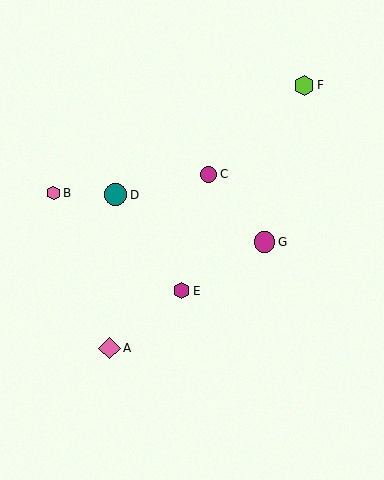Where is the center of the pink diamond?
The center of the pink diamond is at (109, 348).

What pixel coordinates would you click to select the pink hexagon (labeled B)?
Click at (53, 193) to select the pink hexagon B.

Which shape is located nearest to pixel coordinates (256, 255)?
The magenta circle (labeled G) at (264, 242) is nearest to that location.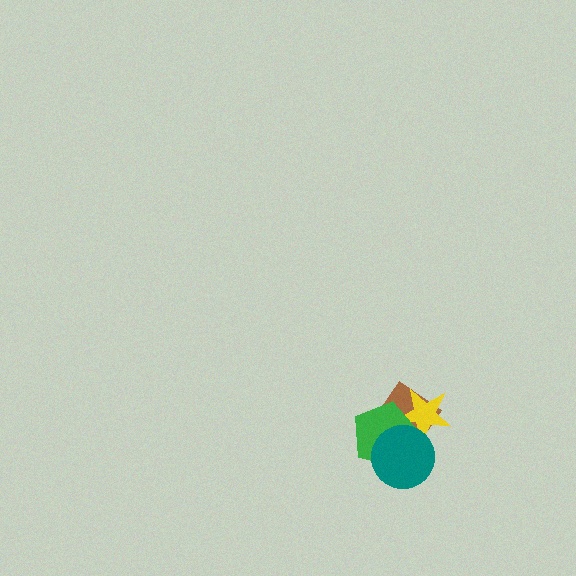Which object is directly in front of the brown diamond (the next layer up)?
The yellow star is directly in front of the brown diamond.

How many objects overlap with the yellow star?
3 objects overlap with the yellow star.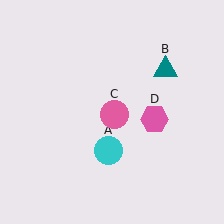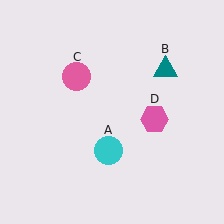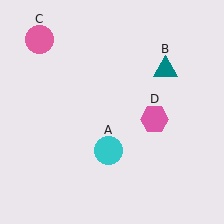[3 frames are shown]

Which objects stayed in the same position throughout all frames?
Cyan circle (object A) and teal triangle (object B) and pink hexagon (object D) remained stationary.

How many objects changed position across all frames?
1 object changed position: pink circle (object C).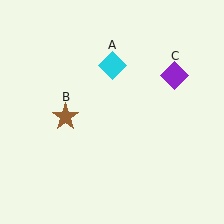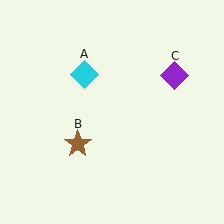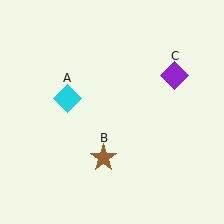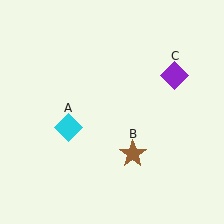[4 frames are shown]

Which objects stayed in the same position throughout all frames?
Purple diamond (object C) remained stationary.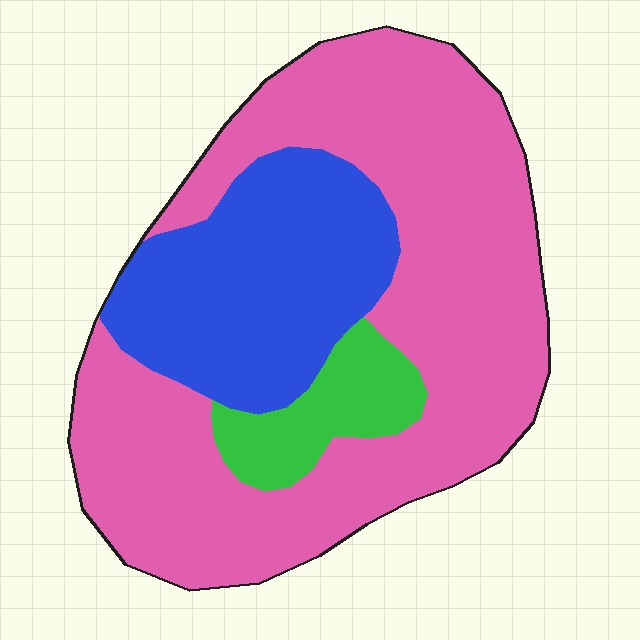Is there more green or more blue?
Blue.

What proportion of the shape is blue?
Blue takes up about one quarter (1/4) of the shape.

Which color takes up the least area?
Green, at roughly 10%.